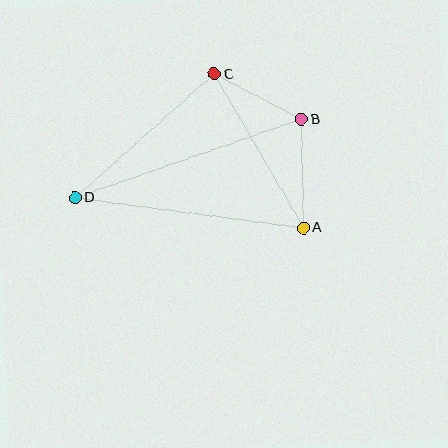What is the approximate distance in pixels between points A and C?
The distance between A and C is approximately 178 pixels.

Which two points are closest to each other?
Points B and C are closest to each other.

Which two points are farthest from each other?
Points B and D are farthest from each other.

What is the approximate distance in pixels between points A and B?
The distance between A and B is approximately 109 pixels.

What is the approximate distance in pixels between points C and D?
The distance between C and D is approximately 187 pixels.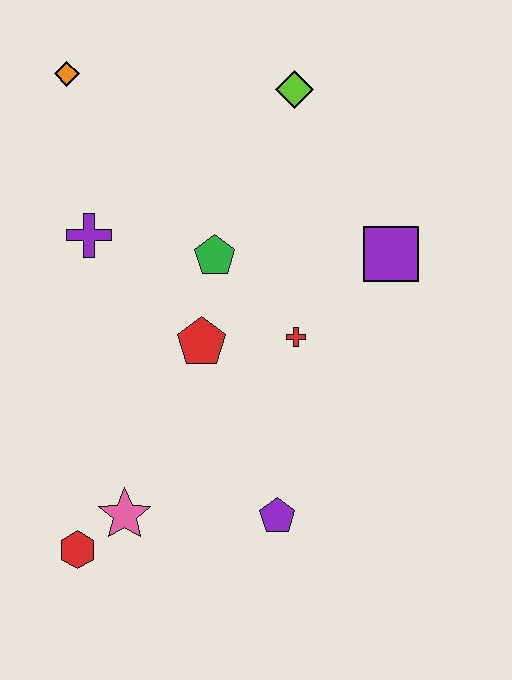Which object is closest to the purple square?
The red cross is closest to the purple square.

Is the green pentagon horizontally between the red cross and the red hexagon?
Yes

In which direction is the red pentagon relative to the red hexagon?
The red pentagon is above the red hexagon.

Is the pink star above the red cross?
No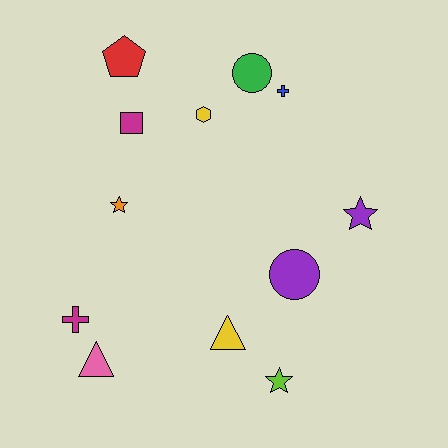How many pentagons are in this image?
There is 1 pentagon.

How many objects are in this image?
There are 12 objects.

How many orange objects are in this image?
There is 1 orange object.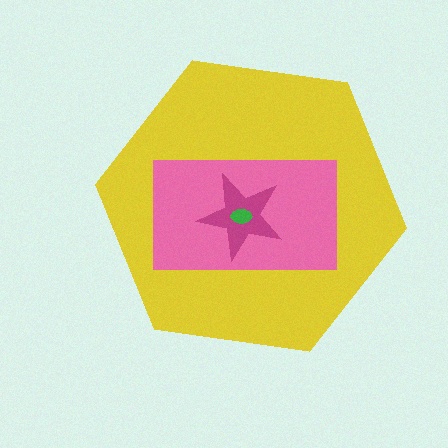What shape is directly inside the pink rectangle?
The magenta star.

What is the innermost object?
The green ellipse.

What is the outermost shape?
The yellow hexagon.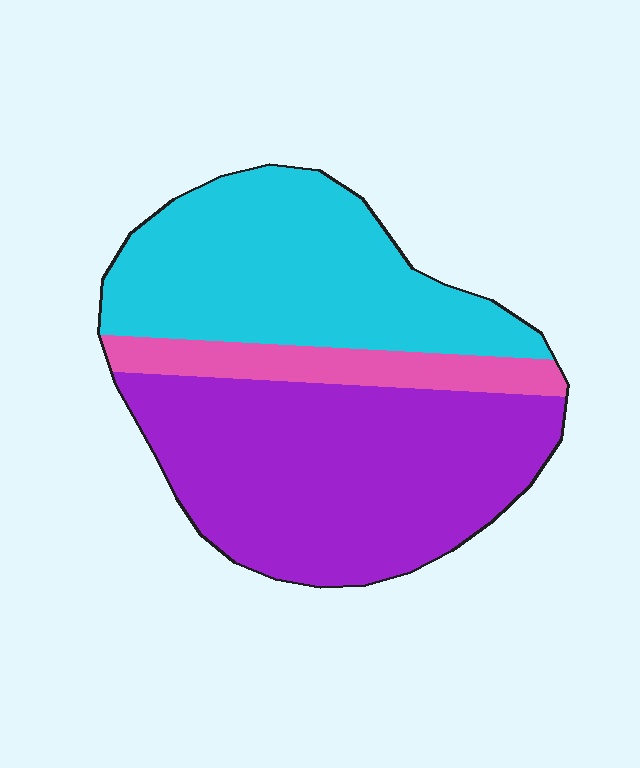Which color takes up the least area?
Pink, at roughly 10%.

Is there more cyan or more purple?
Purple.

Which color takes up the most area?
Purple, at roughly 50%.